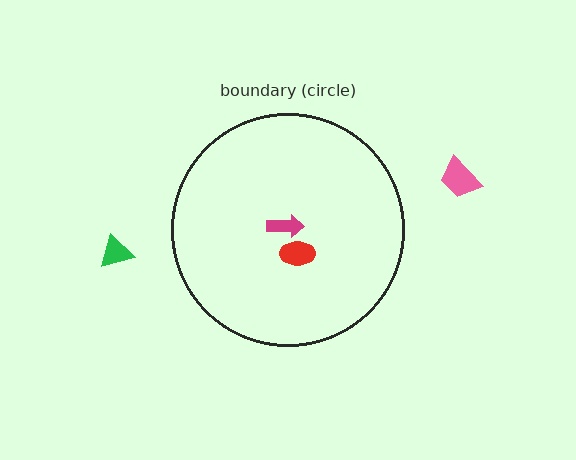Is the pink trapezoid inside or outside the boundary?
Outside.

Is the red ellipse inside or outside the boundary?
Inside.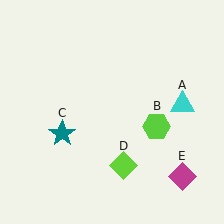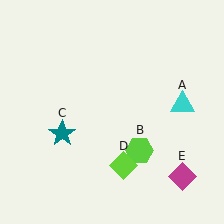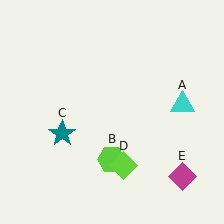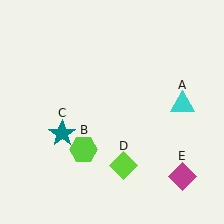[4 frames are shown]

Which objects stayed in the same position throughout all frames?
Cyan triangle (object A) and teal star (object C) and lime diamond (object D) and magenta diamond (object E) remained stationary.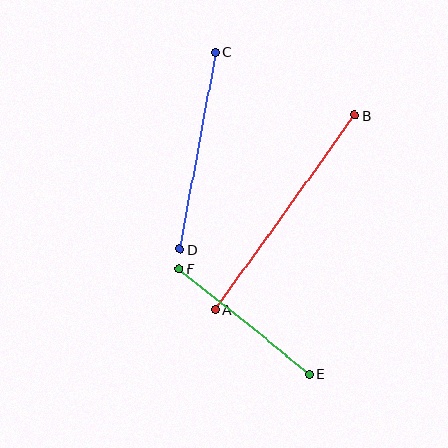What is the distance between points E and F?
The distance is approximately 168 pixels.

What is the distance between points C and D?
The distance is approximately 201 pixels.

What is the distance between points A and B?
The distance is approximately 239 pixels.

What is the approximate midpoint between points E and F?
The midpoint is at approximately (244, 321) pixels.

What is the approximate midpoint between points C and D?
The midpoint is at approximately (197, 151) pixels.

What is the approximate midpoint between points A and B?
The midpoint is at approximately (285, 212) pixels.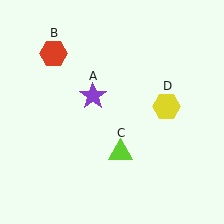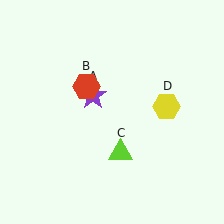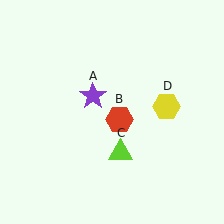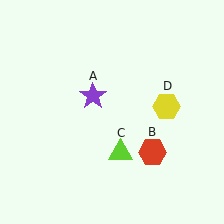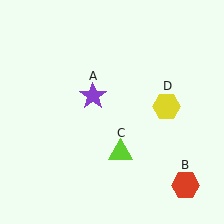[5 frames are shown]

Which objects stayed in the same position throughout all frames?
Purple star (object A) and lime triangle (object C) and yellow hexagon (object D) remained stationary.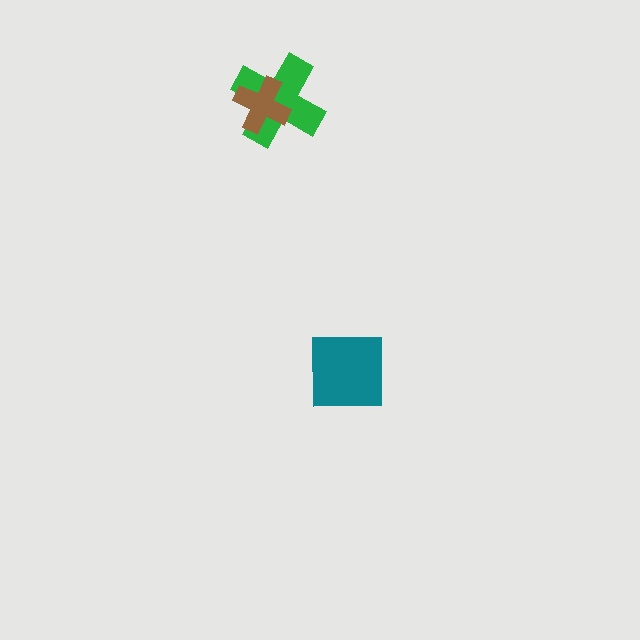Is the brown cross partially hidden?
No, no other shape covers it.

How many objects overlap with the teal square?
0 objects overlap with the teal square.